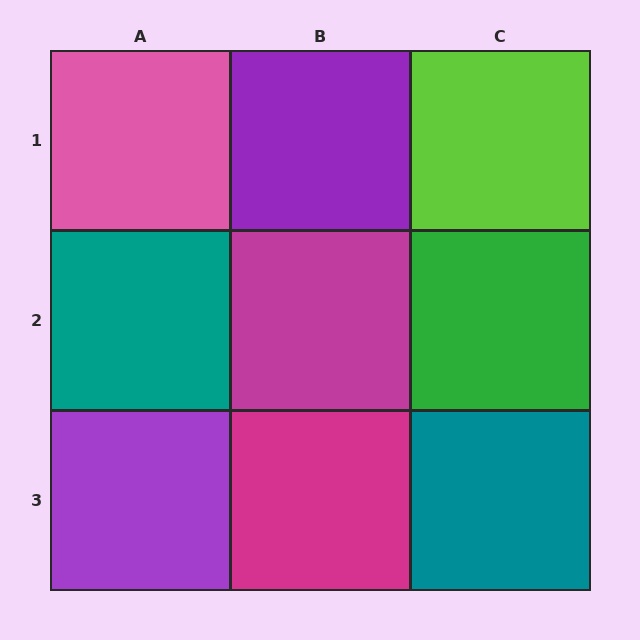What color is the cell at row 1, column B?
Purple.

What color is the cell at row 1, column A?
Pink.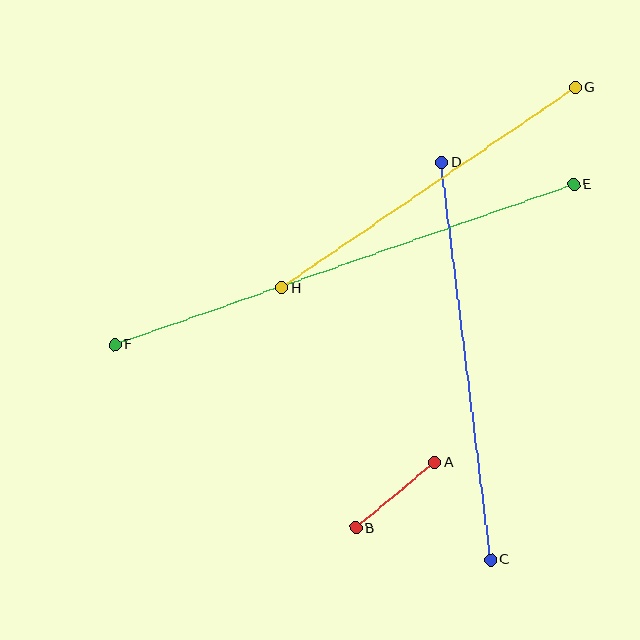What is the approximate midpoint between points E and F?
The midpoint is at approximately (344, 265) pixels.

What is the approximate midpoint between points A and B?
The midpoint is at approximately (395, 495) pixels.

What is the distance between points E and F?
The distance is approximately 486 pixels.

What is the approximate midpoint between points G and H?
The midpoint is at approximately (429, 187) pixels.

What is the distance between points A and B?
The distance is approximately 103 pixels.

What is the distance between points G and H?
The distance is approximately 355 pixels.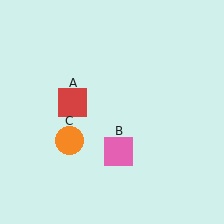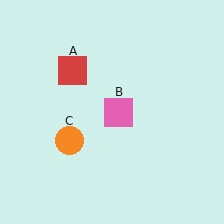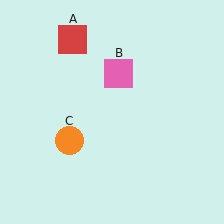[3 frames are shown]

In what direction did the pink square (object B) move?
The pink square (object B) moved up.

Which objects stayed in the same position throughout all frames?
Orange circle (object C) remained stationary.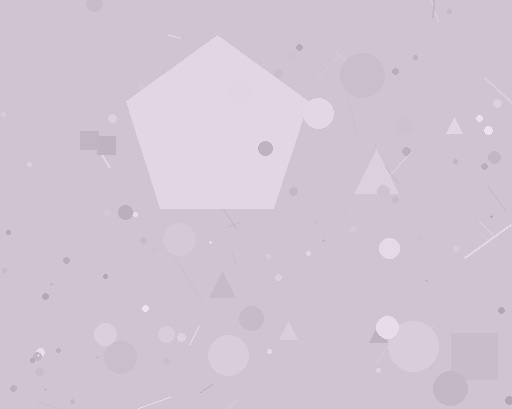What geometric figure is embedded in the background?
A pentagon is embedded in the background.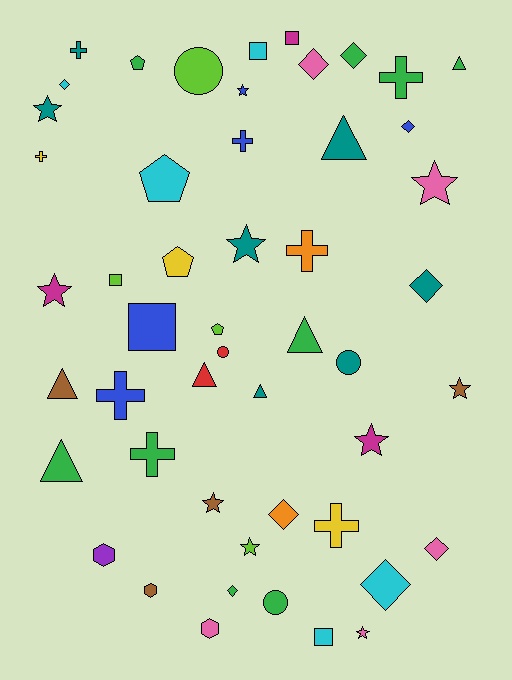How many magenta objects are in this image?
There are 3 magenta objects.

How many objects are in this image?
There are 50 objects.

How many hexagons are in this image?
There are 3 hexagons.